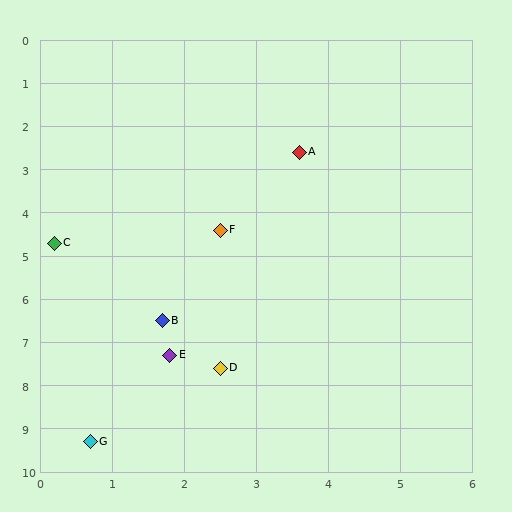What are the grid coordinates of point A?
Point A is at approximately (3.6, 2.6).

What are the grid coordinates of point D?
Point D is at approximately (2.5, 7.6).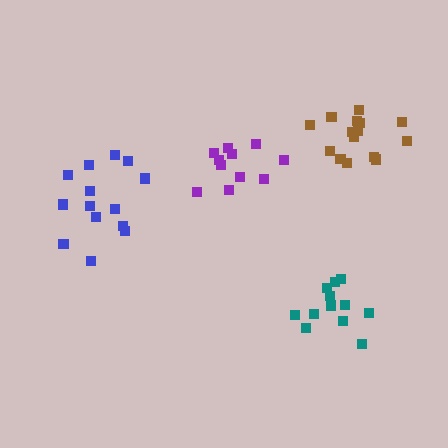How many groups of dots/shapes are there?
There are 4 groups.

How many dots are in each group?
Group 1: 12 dots, Group 2: 15 dots, Group 3: 14 dots, Group 4: 11 dots (52 total).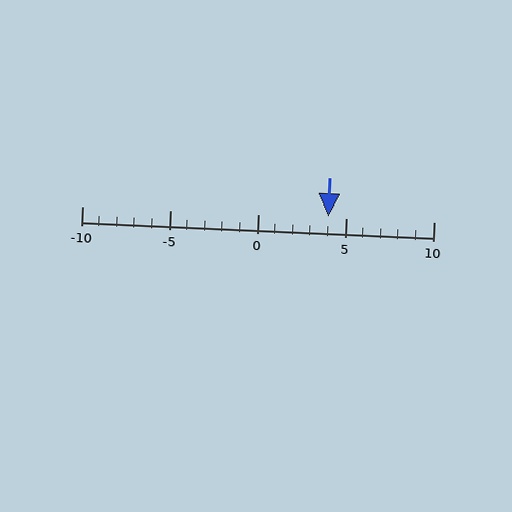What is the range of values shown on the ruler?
The ruler shows values from -10 to 10.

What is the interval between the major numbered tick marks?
The major tick marks are spaced 5 units apart.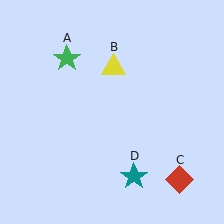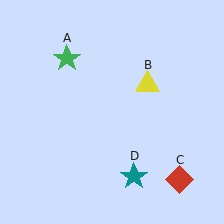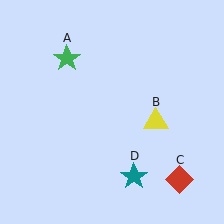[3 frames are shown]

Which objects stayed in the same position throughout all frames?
Green star (object A) and red diamond (object C) and teal star (object D) remained stationary.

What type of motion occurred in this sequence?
The yellow triangle (object B) rotated clockwise around the center of the scene.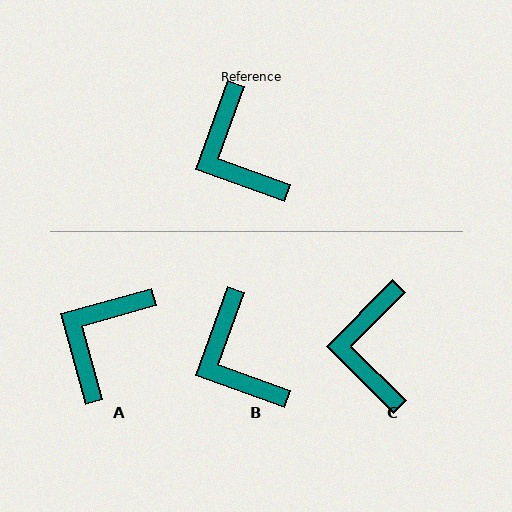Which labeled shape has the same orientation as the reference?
B.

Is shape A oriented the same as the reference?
No, it is off by about 55 degrees.